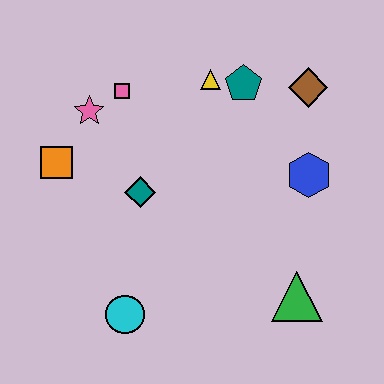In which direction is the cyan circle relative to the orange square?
The cyan circle is below the orange square.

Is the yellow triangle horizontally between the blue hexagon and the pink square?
Yes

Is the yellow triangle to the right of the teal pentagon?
No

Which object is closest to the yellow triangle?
The teal pentagon is closest to the yellow triangle.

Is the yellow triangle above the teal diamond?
Yes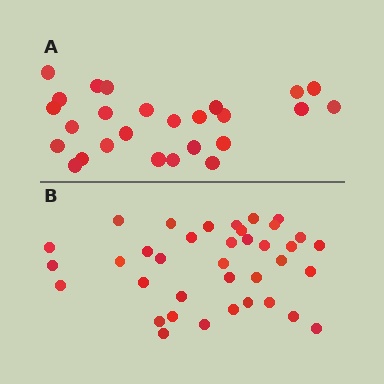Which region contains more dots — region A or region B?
Region B (the bottom region) has more dots.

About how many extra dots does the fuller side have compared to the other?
Region B has roughly 12 or so more dots than region A.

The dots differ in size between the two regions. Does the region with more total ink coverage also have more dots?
No. Region A has more total ink coverage because its dots are larger, but region B actually contains more individual dots. Total area can be misleading — the number of items is what matters here.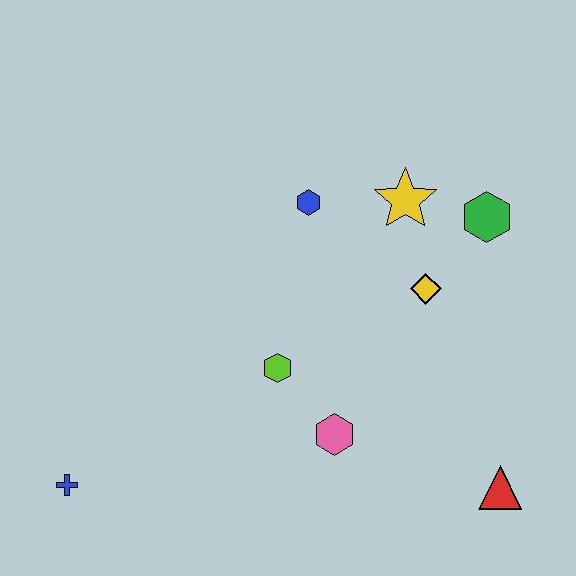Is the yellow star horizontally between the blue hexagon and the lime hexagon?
No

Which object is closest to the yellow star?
The green hexagon is closest to the yellow star.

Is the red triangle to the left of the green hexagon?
No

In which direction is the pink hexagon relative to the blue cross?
The pink hexagon is to the right of the blue cross.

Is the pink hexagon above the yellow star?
No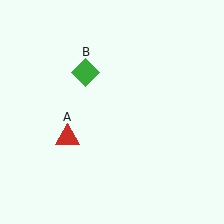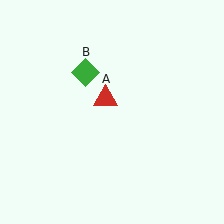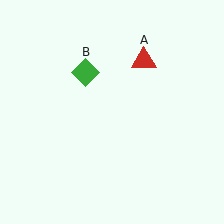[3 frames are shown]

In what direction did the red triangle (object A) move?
The red triangle (object A) moved up and to the right.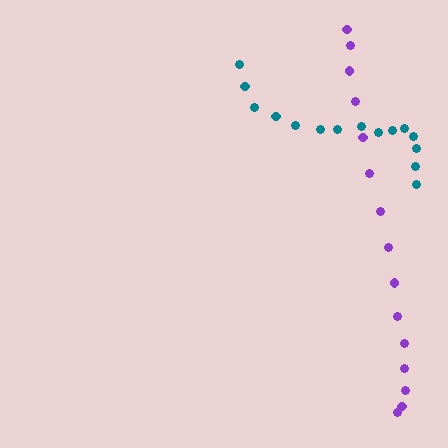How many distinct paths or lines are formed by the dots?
There are 2 distinct paths.